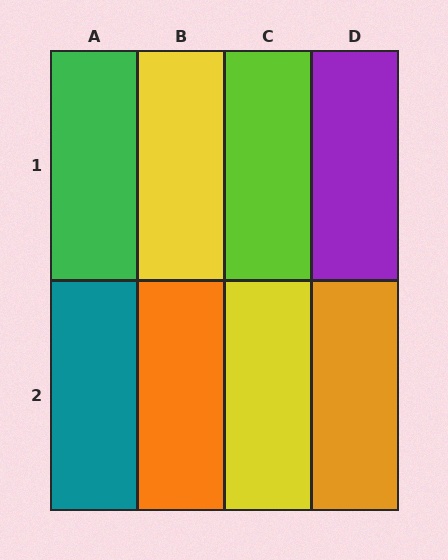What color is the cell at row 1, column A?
Green.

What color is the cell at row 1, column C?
Lime.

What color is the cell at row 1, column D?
Purple.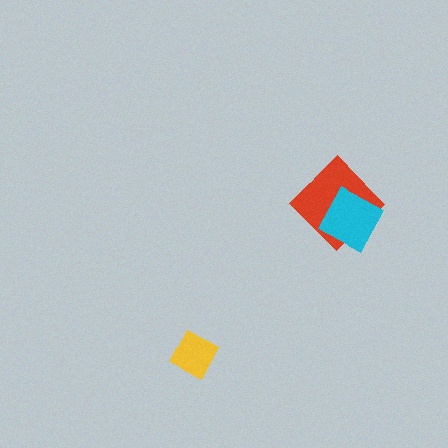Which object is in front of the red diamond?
The cyan diamond is in front of the red diamond.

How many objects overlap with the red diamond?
1 object overlaps with the red diamond.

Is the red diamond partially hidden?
Yes, it is partially covered by another shape.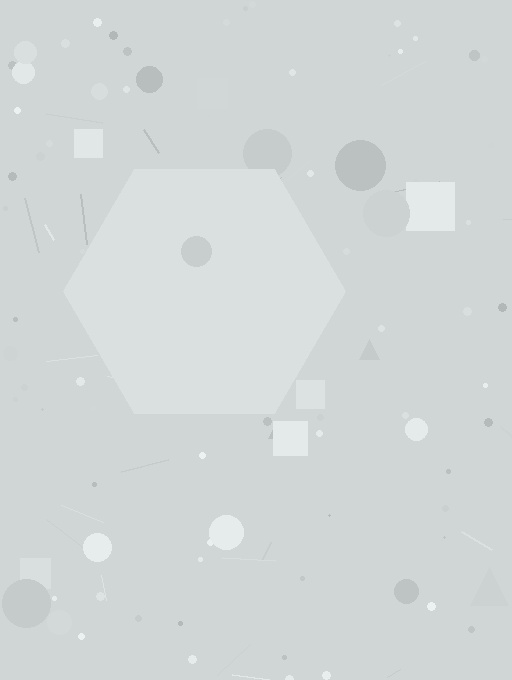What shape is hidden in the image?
A hexagon is hidden in the image.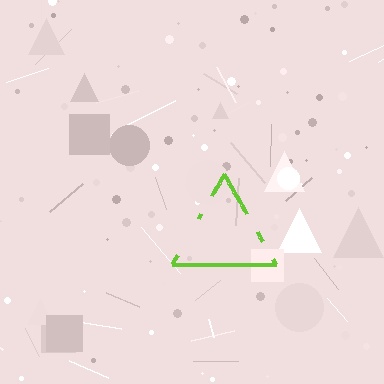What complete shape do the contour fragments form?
The contour fragments form a triangle.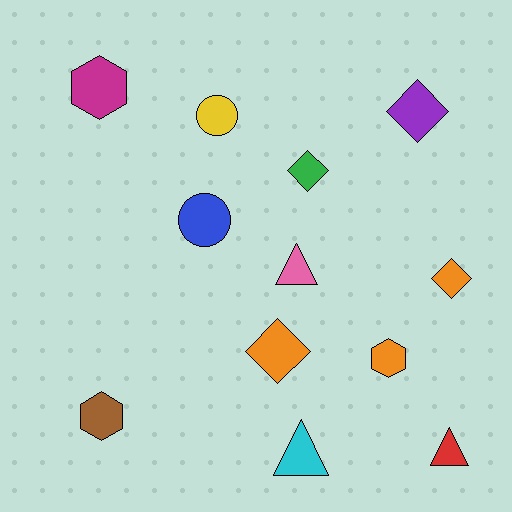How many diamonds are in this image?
There are 4 diamonds.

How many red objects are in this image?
There is 1 red object.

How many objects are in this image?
There are 12 objects.